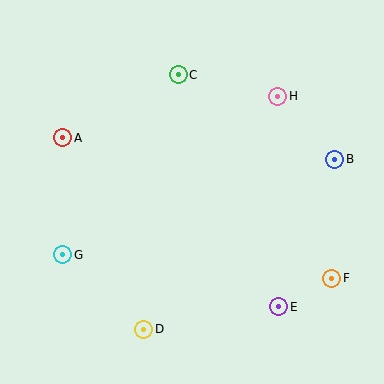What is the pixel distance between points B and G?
The distance between B and G is 289 pixels.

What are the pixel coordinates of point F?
Point F is at (332, 278).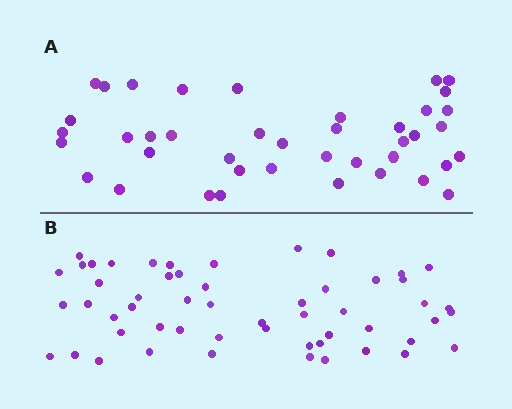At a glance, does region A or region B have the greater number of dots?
Region B (the bottom region) has more dots.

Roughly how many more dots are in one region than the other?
Region B has approximately 15 more dots than region A.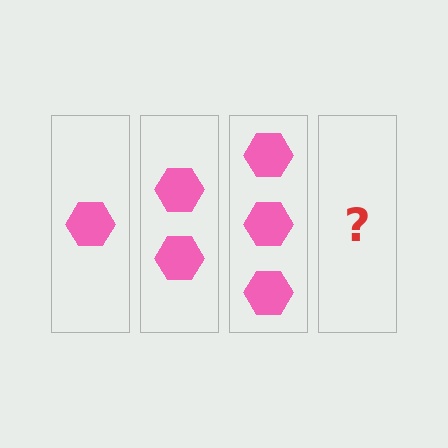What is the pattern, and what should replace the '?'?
The pattern is that each step adds one more hexagon. The '?' should be 4 hexagons.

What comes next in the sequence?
The next element should be 4 hexagons.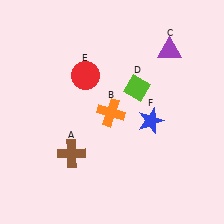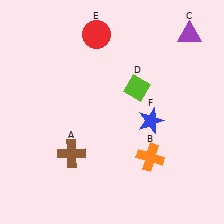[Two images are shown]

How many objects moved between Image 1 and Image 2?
3 objects moved between the two images.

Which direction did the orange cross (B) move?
The orange cross (B) moved down.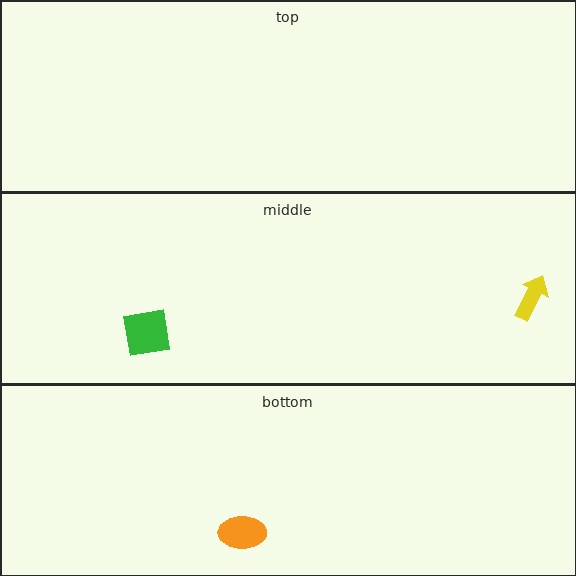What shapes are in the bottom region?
The orange ellipse.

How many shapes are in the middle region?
2.